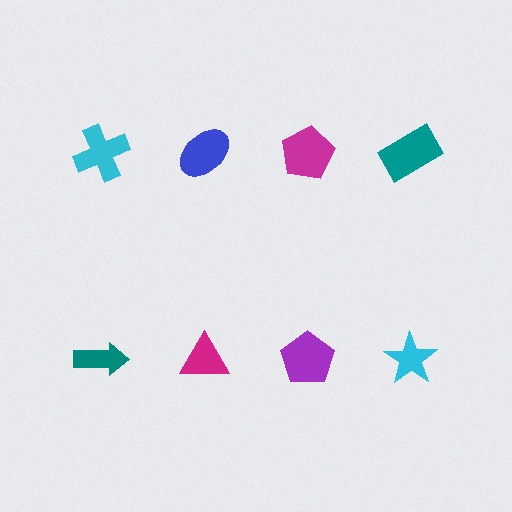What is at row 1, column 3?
A magenta pentagon.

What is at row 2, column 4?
A cyan star.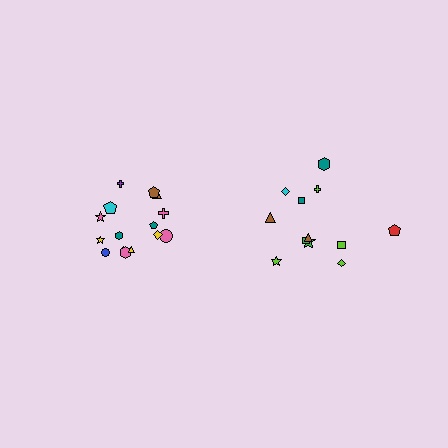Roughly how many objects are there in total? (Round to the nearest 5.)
Roughly 25 objects in total.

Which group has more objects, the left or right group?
The left group.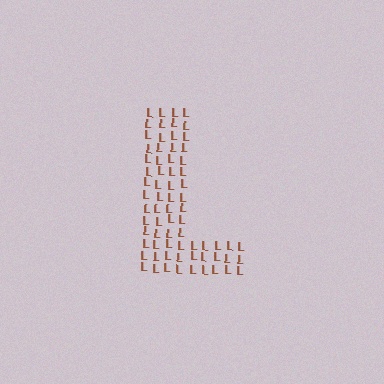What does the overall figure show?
The overall figure shows the letter L.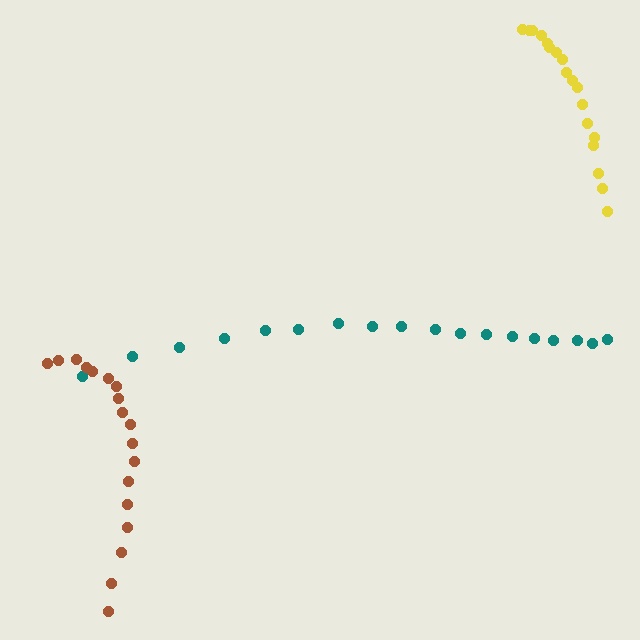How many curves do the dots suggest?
There are 3 distinct paths.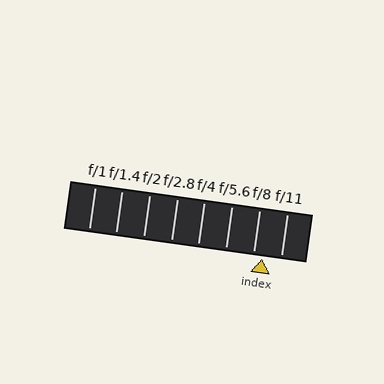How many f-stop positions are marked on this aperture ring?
There are 8 f-stop positions marked.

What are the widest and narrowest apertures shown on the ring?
The widest aperture shown is f/1 and the narrowest is f/11.